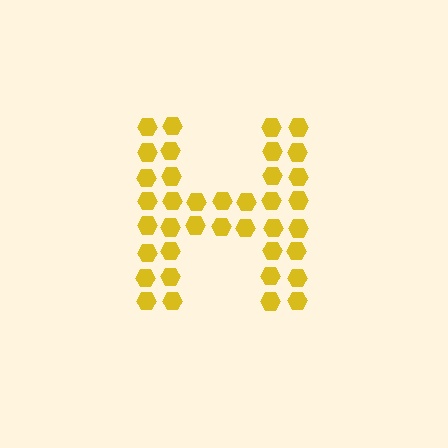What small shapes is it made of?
It is made of small hexagons.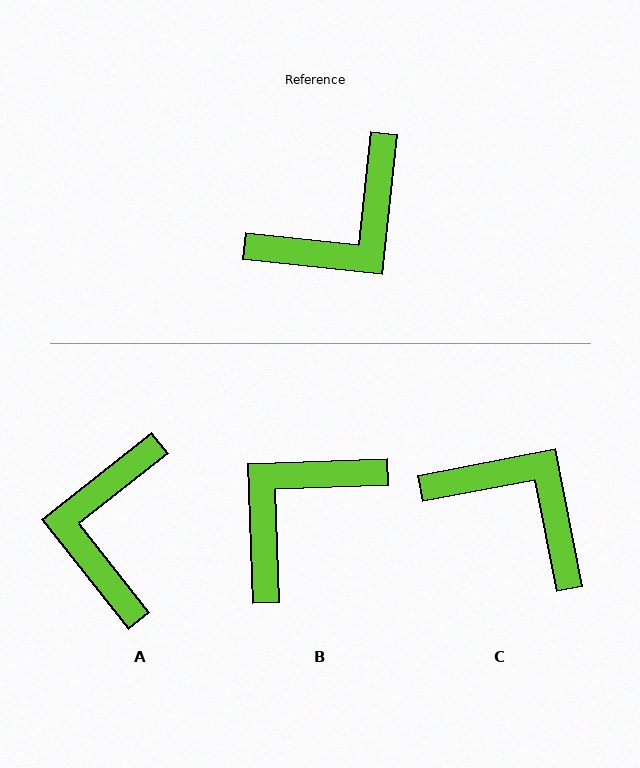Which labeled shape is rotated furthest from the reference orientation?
B, about 172 degrees away.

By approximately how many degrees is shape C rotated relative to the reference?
Approximately 107 degrees counter-clockwise.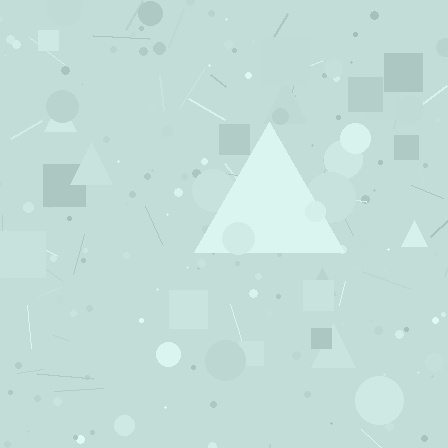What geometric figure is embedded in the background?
A triangle is embedded in the background.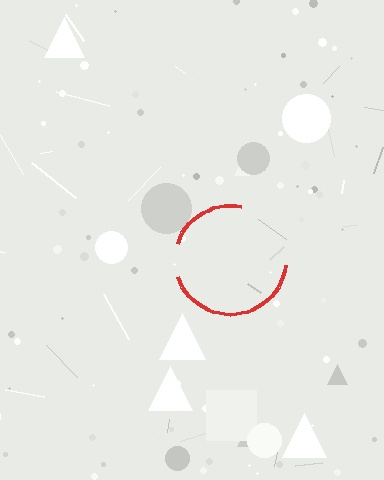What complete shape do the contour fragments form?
The contour fragments form a circle.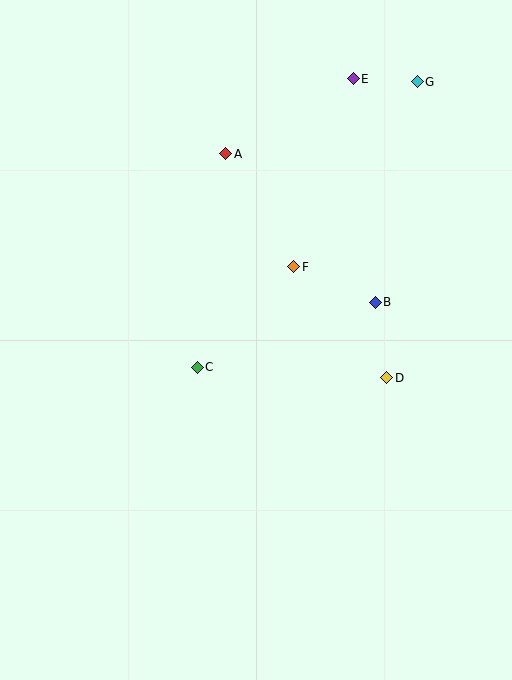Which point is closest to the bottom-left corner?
Point C is closest to the bottom-left corner.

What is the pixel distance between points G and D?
The distance between G and D is 297 pixels.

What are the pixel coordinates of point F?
Point F is at (294, 267).